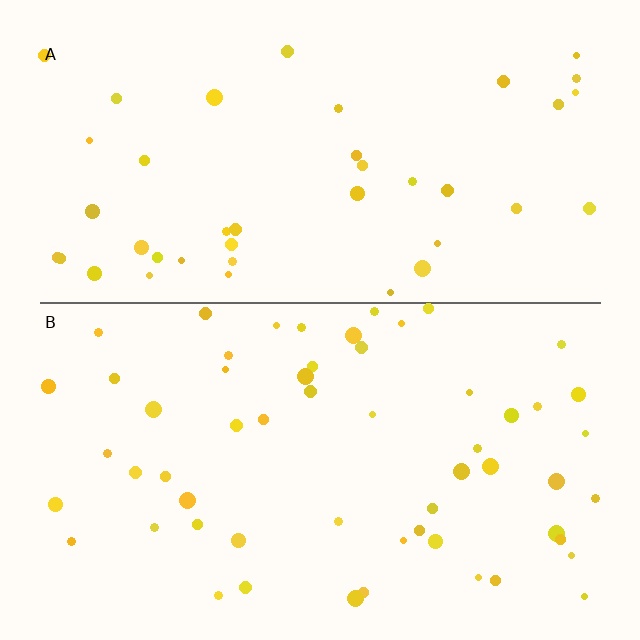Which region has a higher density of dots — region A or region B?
B (the bottom).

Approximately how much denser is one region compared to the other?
Approximately 1.4× — region B over region A.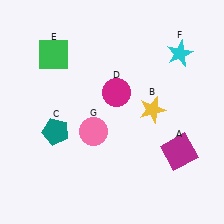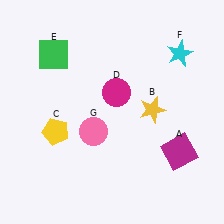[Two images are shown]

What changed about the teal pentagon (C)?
In Image 1, C is teal. In Image 2, it changed to yellow.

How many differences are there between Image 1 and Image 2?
There is 1 difference between the two images.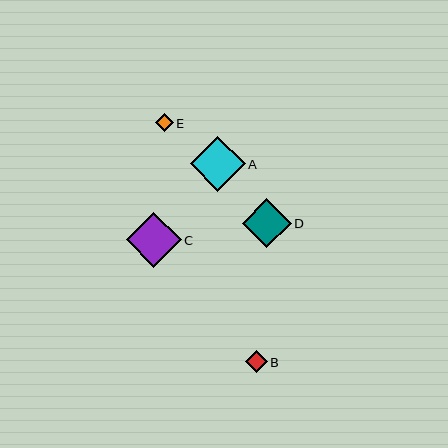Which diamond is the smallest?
Diamond E is the smallest with a size of approximately 17 pixels.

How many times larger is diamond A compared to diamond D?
Diamond A is approximately 1.1 times the size of diamond D.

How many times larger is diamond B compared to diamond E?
Diamond B is approximately 1.3 times the size of diamond E.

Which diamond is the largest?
Diamond A is the largest with a size of approximately 55 pixels.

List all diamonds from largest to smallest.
From largest to smallest: A, C, D, B, E.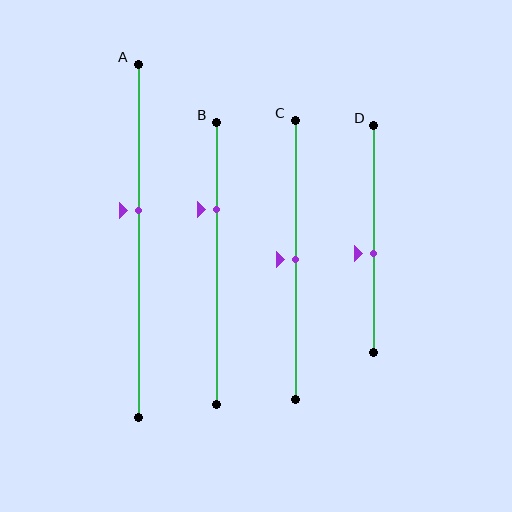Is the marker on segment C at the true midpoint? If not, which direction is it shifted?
Yes, the marker on segment C is at the true midpoint.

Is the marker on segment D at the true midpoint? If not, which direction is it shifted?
No, the marker on segment D is shifted downward by about 6% of the segment length.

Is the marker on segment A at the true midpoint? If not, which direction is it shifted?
No, the marker on segment A is shifted upward by about 9% of the segment length.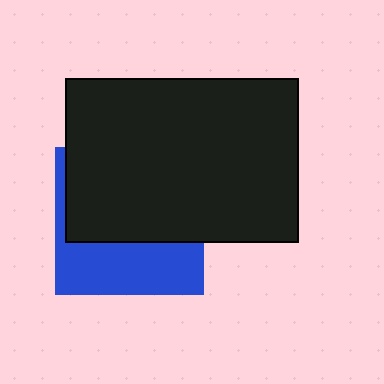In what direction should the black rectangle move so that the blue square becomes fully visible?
The black rectangle should move up. That is the shortest direction to clear the overlap and leave the blue square fully visible.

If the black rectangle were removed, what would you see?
You would see the complete blue square.